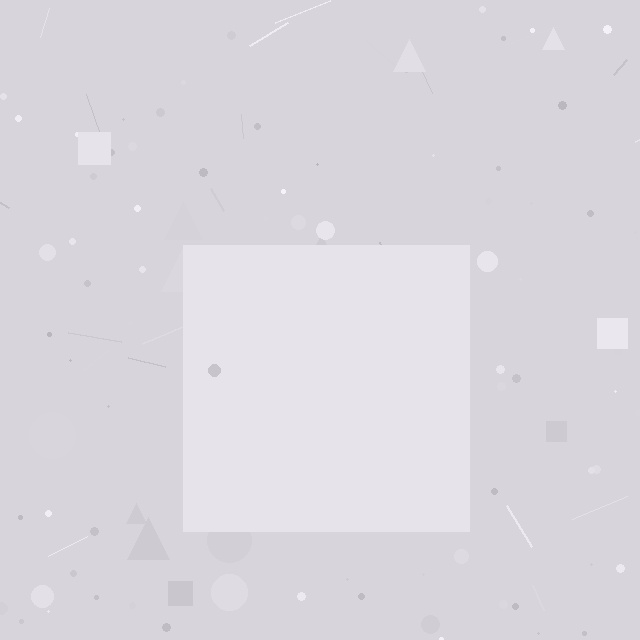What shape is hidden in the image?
A square is hidden in the image.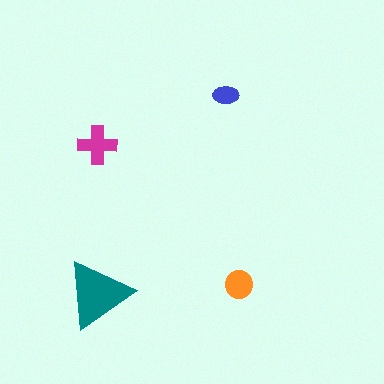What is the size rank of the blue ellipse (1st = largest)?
4th.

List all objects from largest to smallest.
The teal triangle, the magenta cross, the orange circle, the blue ellipse.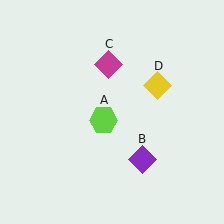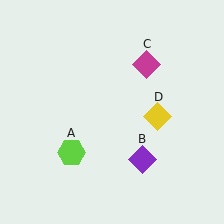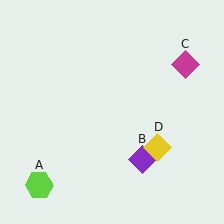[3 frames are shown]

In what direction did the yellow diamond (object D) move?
The yellow diamond (object D) moved down.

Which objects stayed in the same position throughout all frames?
Purple diamond (object B) remained stationary.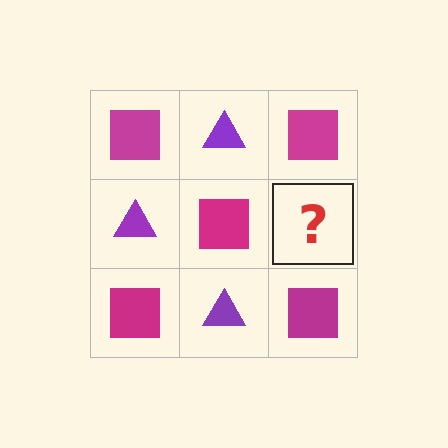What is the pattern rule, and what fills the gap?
The rule is that it alternates magenta square and purple triangle in a checkerboard pattern. The gap should be filled with a purple triangle.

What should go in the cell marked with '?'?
The missing cell should contain a purple triangle.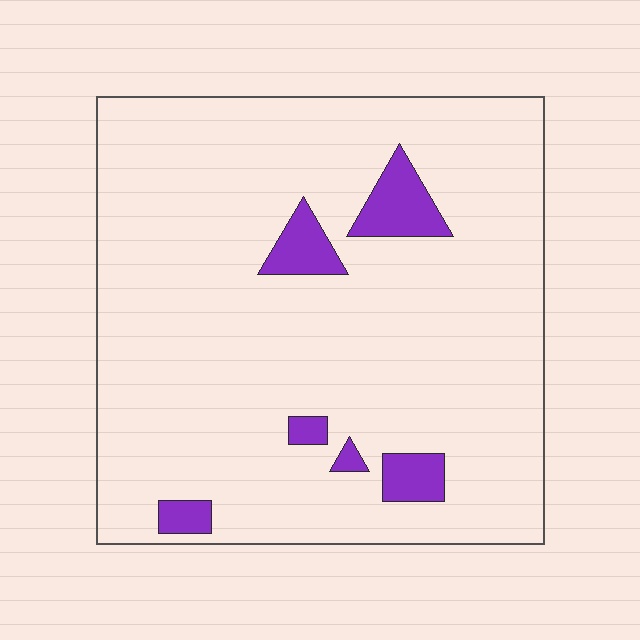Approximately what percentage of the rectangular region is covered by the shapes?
Approximately 10%.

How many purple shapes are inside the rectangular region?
6.